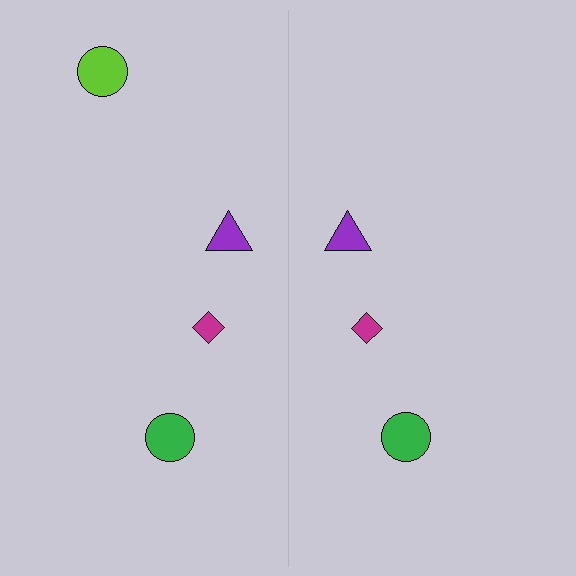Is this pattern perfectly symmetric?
No, the pattern is not perfectly symmetric. A lime circle is missing from the right side.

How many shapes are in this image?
There are 7 shapes in this image.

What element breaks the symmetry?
A lime circle is missing from the right side.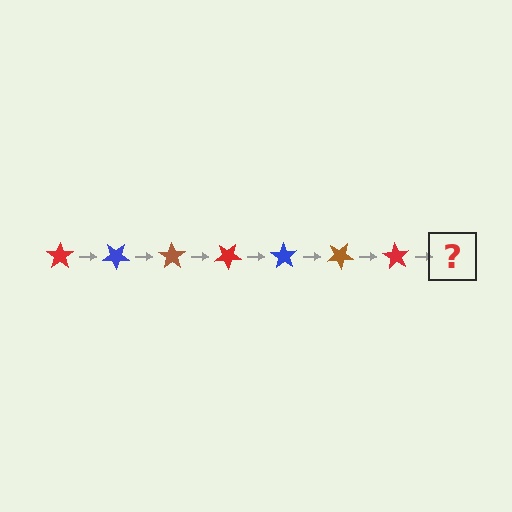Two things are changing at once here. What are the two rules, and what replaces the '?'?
The two rules are that it rotates 35 degrees each step and the color cycles through red, blue, and brown. The '?' should be a blue star, rotated 245 degrees from the start.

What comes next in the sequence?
The next element should be a blue star, rotated 245 degrees from the start.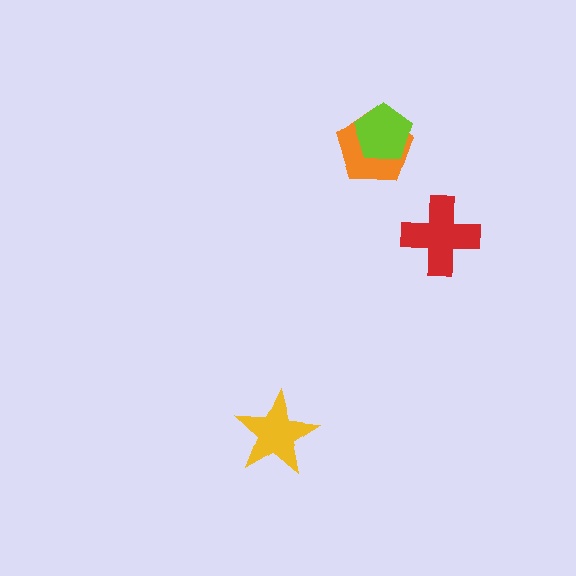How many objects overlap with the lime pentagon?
1 object overlaps with the lime pentagon.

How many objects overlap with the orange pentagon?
1 object overlaps with the orange pentagon.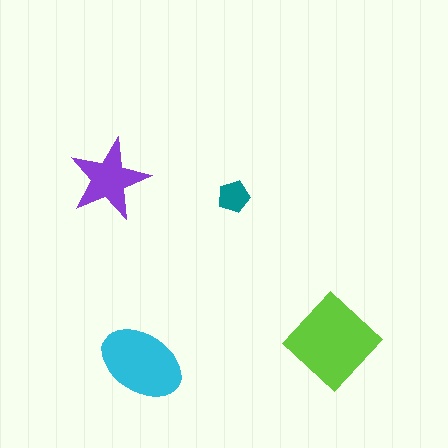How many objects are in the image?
There are 4 objects in the image.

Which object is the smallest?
The teal pentagon.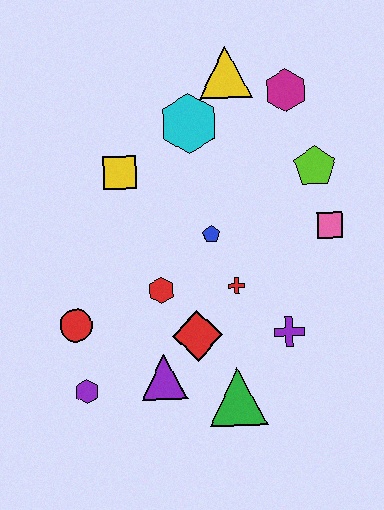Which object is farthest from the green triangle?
The yellow triangle is farthest from the green triangle.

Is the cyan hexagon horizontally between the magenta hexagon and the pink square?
No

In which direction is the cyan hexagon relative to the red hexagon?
The cyan hexagon is above the red hexagon.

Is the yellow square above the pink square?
Yes